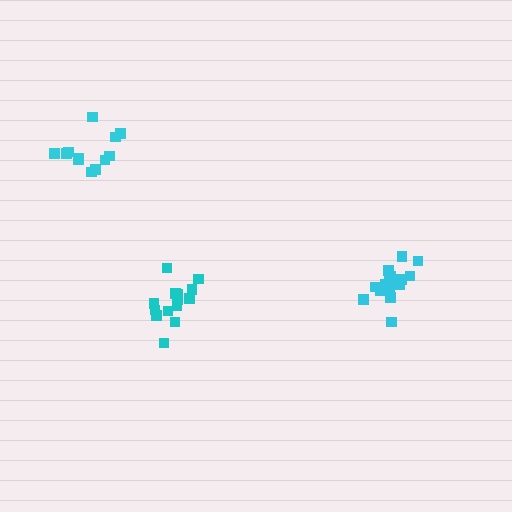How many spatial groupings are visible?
There are 3 spatial groupings.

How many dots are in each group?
Group 1: 14 dots, Group 2: 16 dots, Group 3: 12 dots (42 total).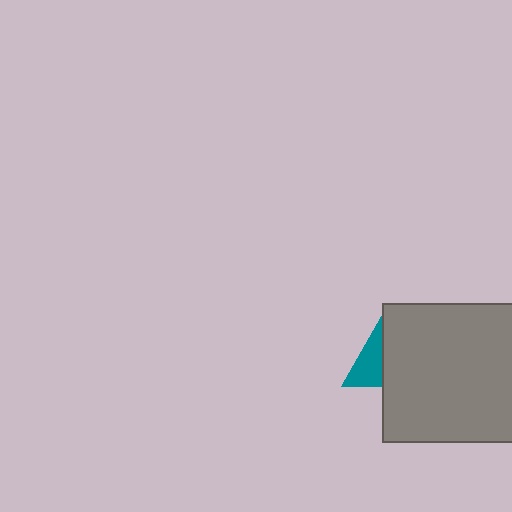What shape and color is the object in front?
The object in front is a gray square.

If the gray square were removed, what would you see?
You would see the complete teal triangle.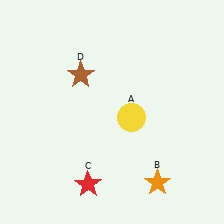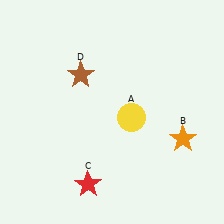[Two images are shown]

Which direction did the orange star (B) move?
The orange star (B) moved up.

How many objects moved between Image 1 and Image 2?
1 object moved between the two images.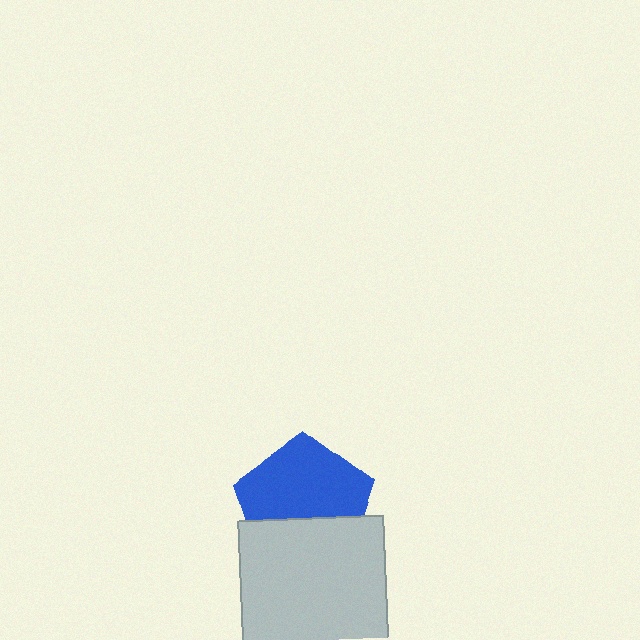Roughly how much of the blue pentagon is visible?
About half of it is visible (roughly 63%).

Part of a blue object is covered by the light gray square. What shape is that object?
It is a pentagon.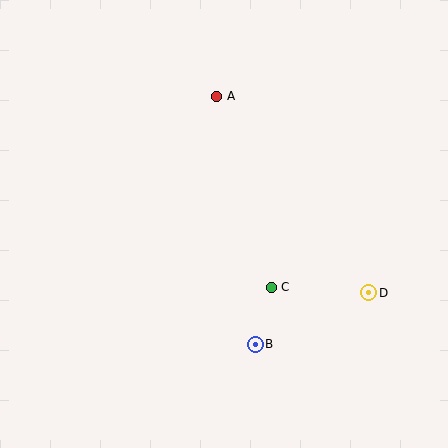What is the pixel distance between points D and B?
The distance between D and B is 125 pixels.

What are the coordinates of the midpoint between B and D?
The midpoint between B and D is at (312, 319).